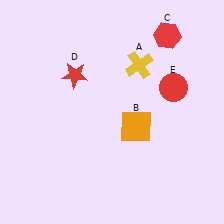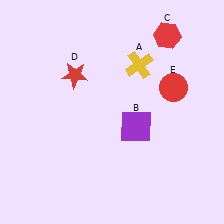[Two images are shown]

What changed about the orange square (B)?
In Image 1, B is orange. In Image 2, it changed to purple.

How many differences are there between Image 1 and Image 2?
There is 1 difference between the two images.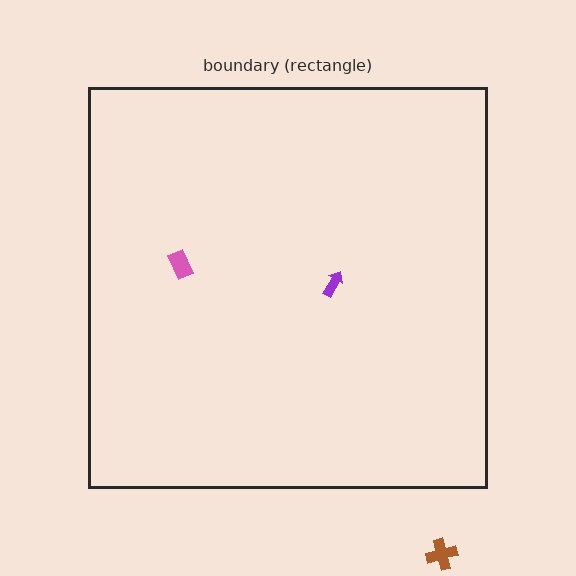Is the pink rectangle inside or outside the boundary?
Inside.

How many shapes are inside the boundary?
2 inside, 1 outside.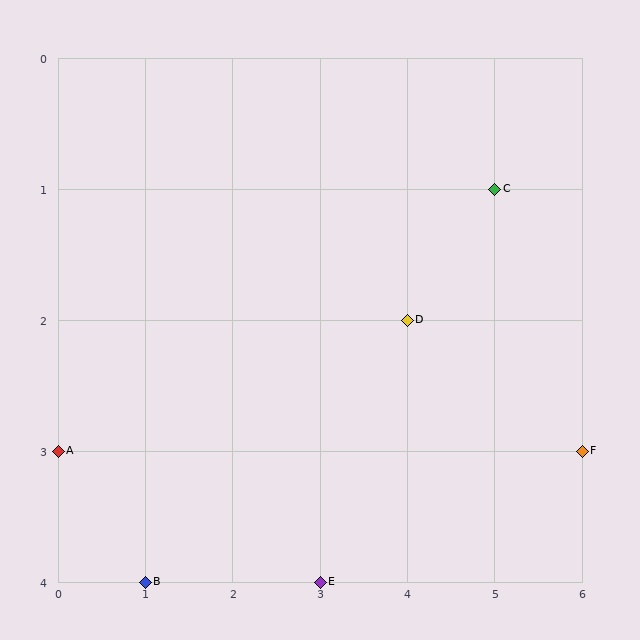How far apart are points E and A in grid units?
Points E and A are 3 columns and 1 row apart (about 3.2 grid units diagonally).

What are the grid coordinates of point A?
Point A is at grid coordinates (0, 3).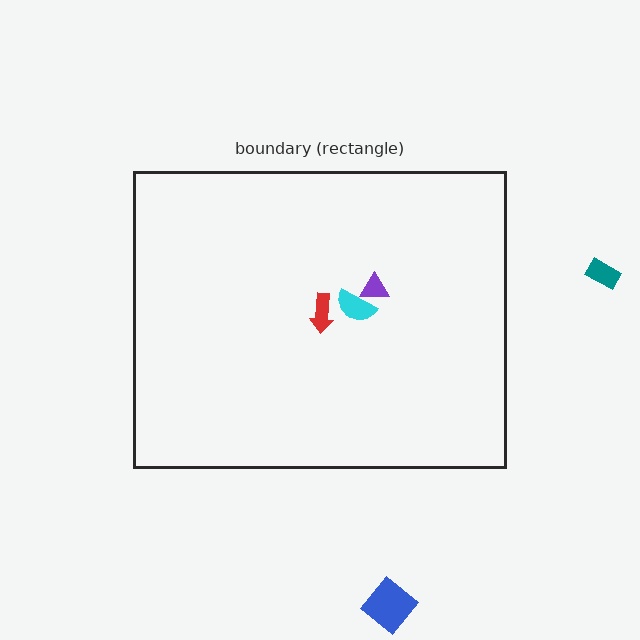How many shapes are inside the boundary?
3 inside, 2 outside.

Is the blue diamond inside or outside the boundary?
Outside.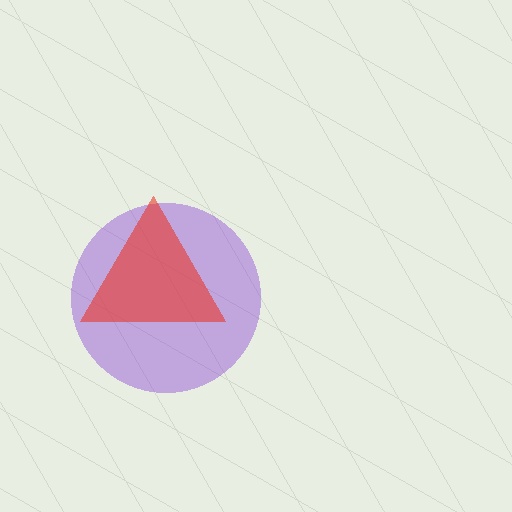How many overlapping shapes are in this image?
There are 2 overlapping shapes in the image.